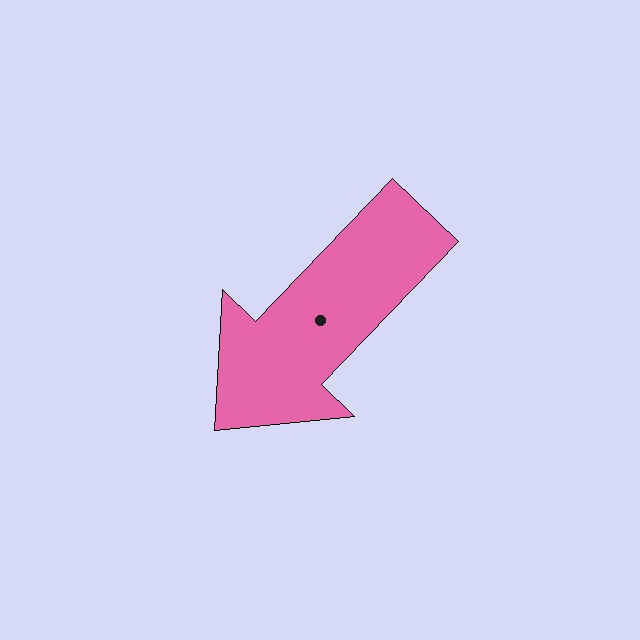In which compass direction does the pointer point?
Southwest.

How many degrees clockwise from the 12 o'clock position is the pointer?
Approximately 224 degrees.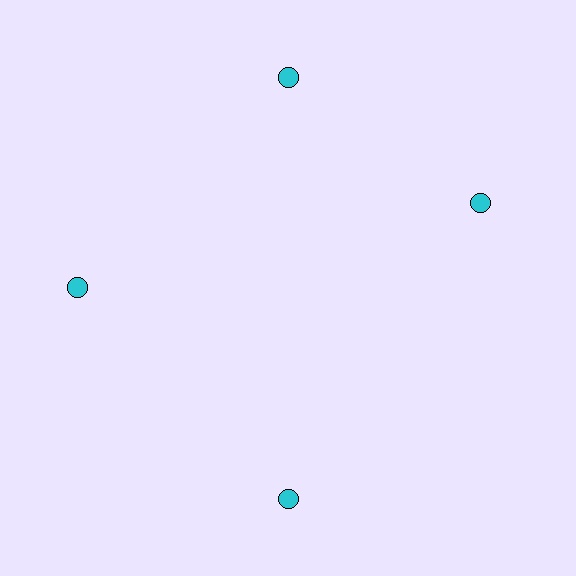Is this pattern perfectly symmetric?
No. The 4 cyan circles are arranged in a ring, but one element near the 3 o'clock position is rotated out of alignment along the ring, breaking the 4-fold rotational symmetry.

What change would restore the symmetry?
The symmetry would be restored by rotating it back into even spacing with its neighbors so that all 4 circles sit at equal angles and equal distance from the center.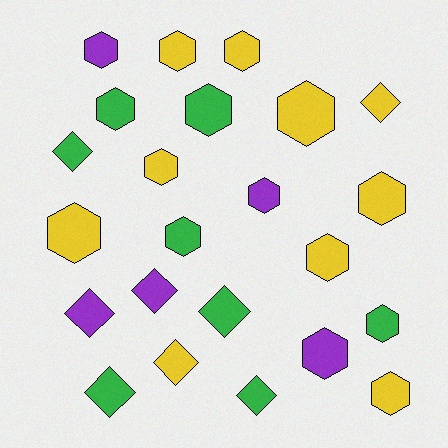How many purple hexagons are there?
There are 3 purple hexagons.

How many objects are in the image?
There are 23 objects.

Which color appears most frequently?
Yellow, with 10 objects.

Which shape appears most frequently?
Hexagon, with 15 objects.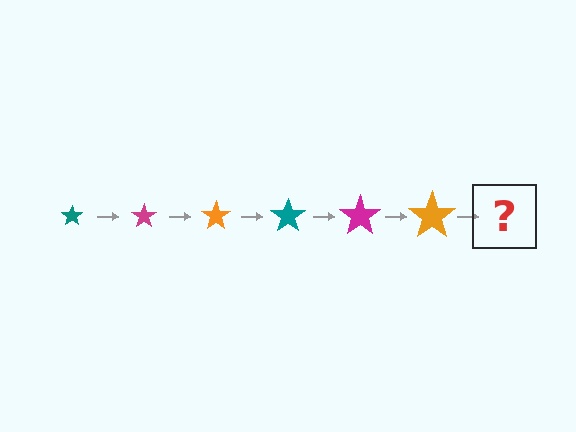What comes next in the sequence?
The next element should be a teal star, larger than the previous one.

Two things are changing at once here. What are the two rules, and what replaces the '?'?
The two rules are that the star grows larger each step and the color cycles through teal, magenta, and orange. The '?' should be a teal star, larger than the previous one.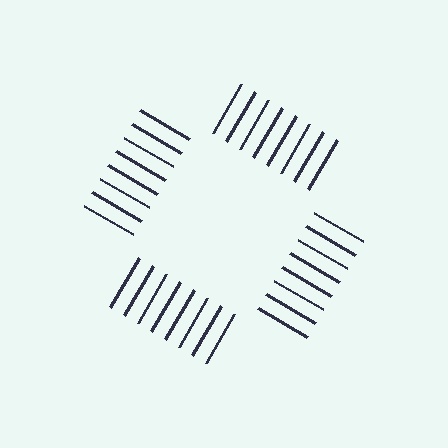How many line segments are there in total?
32 — 8 along each of the 4 edges.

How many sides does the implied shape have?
4 sides — the line-ends trace a square.